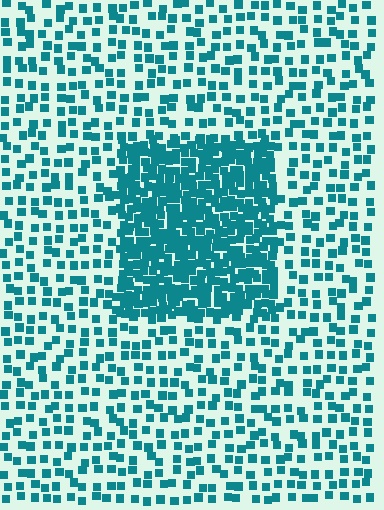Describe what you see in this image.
The image contains small teal elements arranged at two different densities. A rectangle-shaped region is visible where the elements are more densely packed than the surrounding area.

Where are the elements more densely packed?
The elements are more densely packed inside the rectangle boundary.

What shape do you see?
I see a rectangle.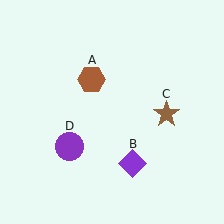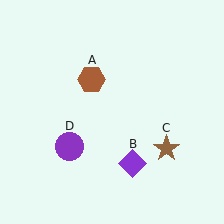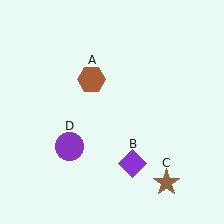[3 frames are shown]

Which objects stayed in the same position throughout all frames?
Brown hexagon (object A) and purple diamond (object B) and purple circle (object D) remained stationary.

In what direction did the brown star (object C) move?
The brown star (object C) moved down.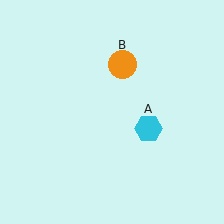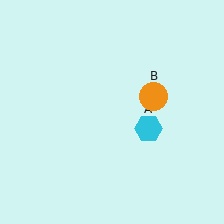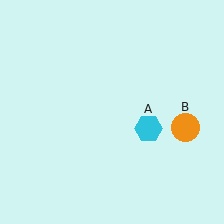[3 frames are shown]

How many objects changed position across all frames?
1 object changed position: orange circle (object B).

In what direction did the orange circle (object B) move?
The orange circle (object B) moved down and to the right.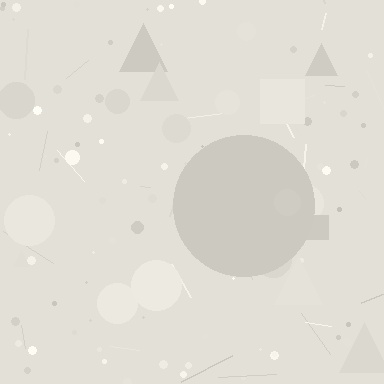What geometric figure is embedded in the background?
A circle is embedded in the background.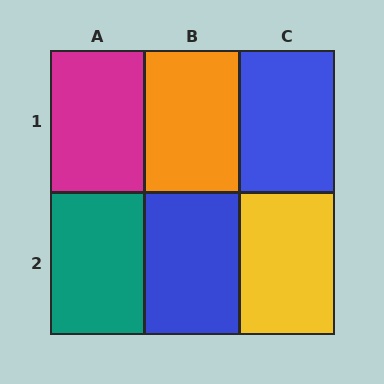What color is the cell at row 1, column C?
Blue.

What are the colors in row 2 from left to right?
Teal, blue, yellow.